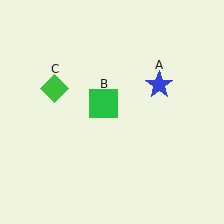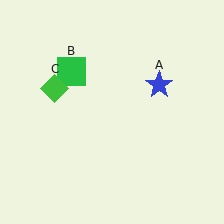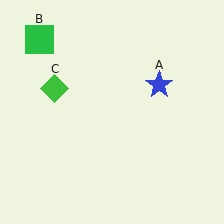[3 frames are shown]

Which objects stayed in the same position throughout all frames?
Blue star (object A) and green diamond (object C) remained stationary.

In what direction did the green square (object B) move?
The green square (object B) moved up and to the left.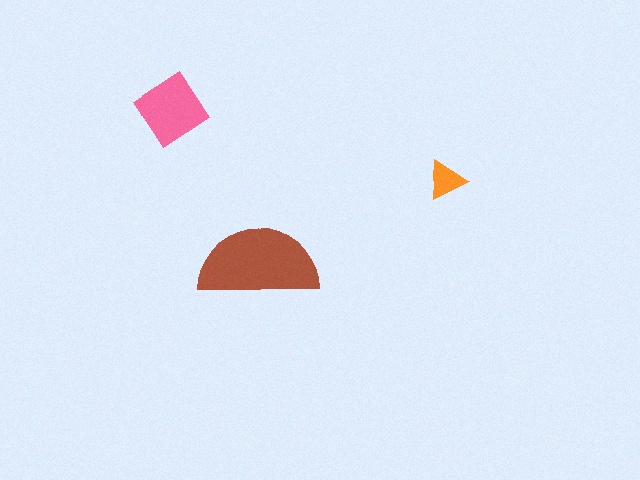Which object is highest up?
The pink diamond is topmost.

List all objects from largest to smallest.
The brown semicircle, the pink diamond, the orange triangle.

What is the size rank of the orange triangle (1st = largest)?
3rd.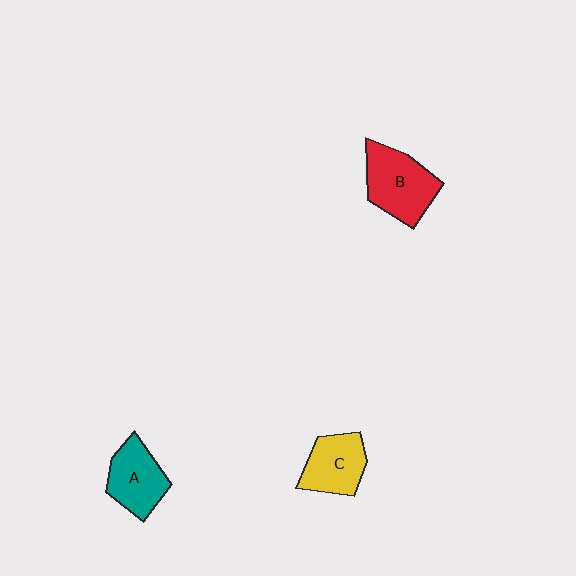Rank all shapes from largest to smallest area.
From largest to smallest: B (red), A (teal), C (yellow).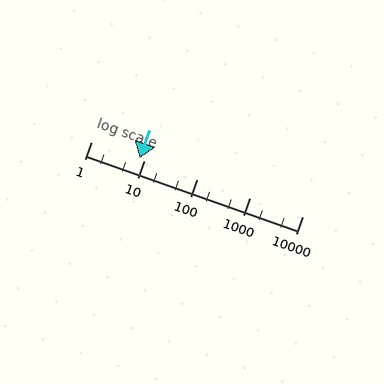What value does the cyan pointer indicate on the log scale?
The pointer indicates approximately 8.3.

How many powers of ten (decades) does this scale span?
The scale spans 4 decades, from 1 to 10000.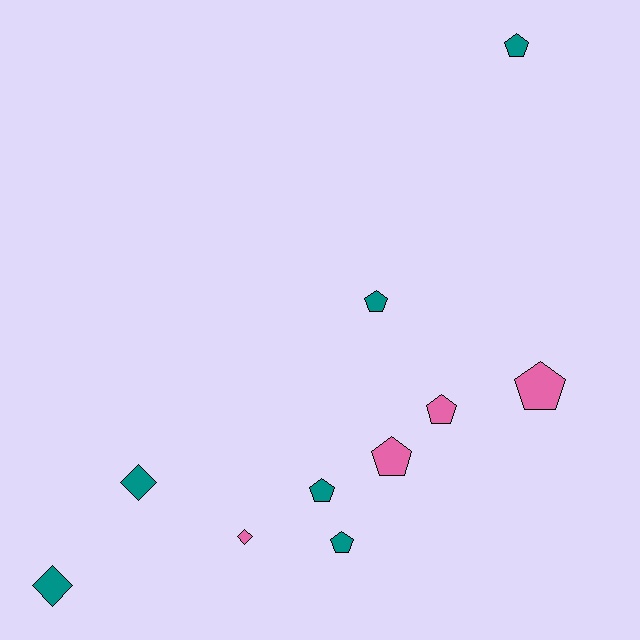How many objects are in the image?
There are 10 objects.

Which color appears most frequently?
Teal, with 6 objects.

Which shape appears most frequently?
Pentagon, with 7 objects.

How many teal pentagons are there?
There are 4 teal pentagons.